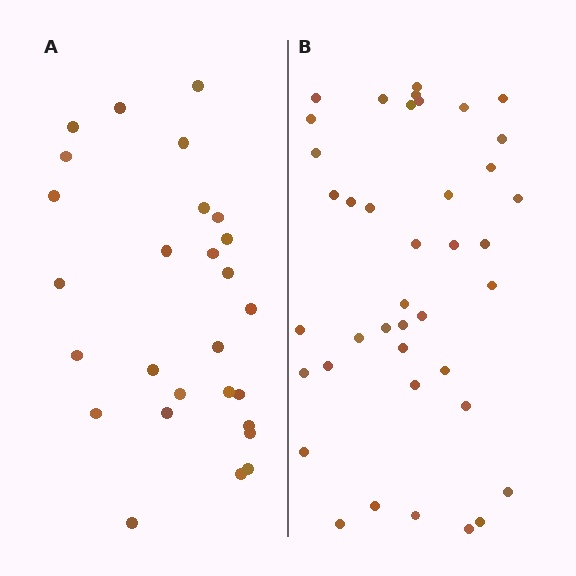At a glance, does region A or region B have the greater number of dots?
Region B (the right region) has more dots.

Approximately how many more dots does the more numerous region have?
Region B has approximately 15 more dots than region A.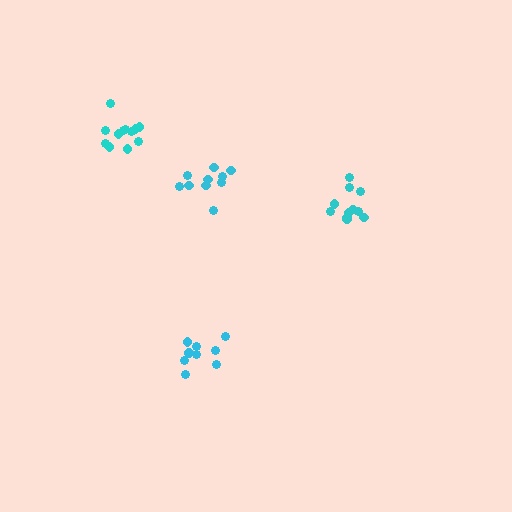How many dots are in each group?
Group 1: 11 dots, Group 2: 9 dots, Group 3: 10 dots, Group 4: 12 dots (42 total).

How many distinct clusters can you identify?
There are 4 distinct clusters.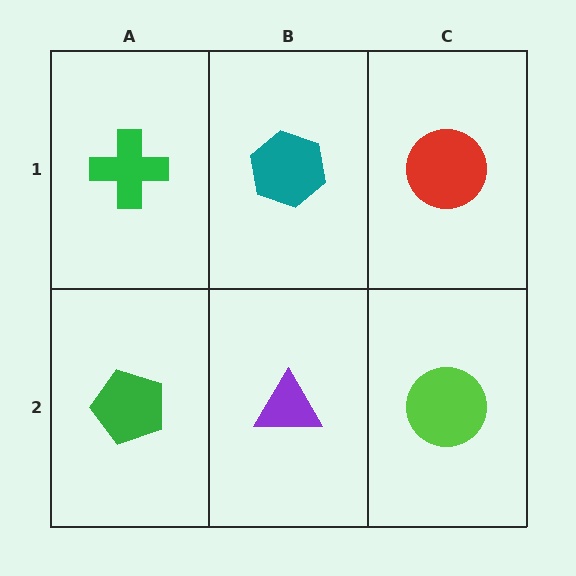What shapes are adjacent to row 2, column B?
A teal hexagon (row 1, column B), a green pentagon (row 2, column A), a lime circle (row 2, column C).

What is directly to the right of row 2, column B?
A lime circle.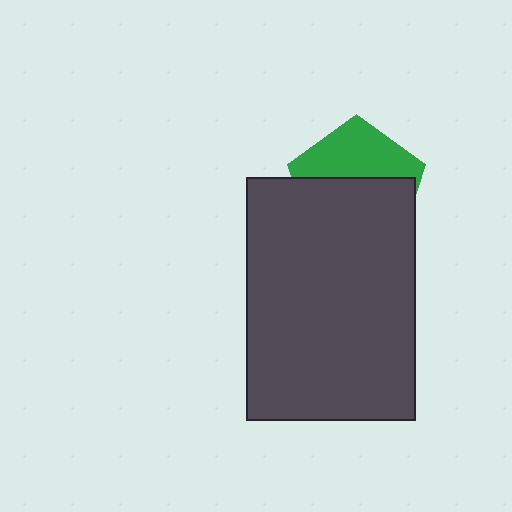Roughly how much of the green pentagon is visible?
A small part of it is visible (roughly 42%).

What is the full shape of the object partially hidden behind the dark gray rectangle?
The partially hidden object is a green pentagon.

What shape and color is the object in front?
The object in front is a dark gray rectangle.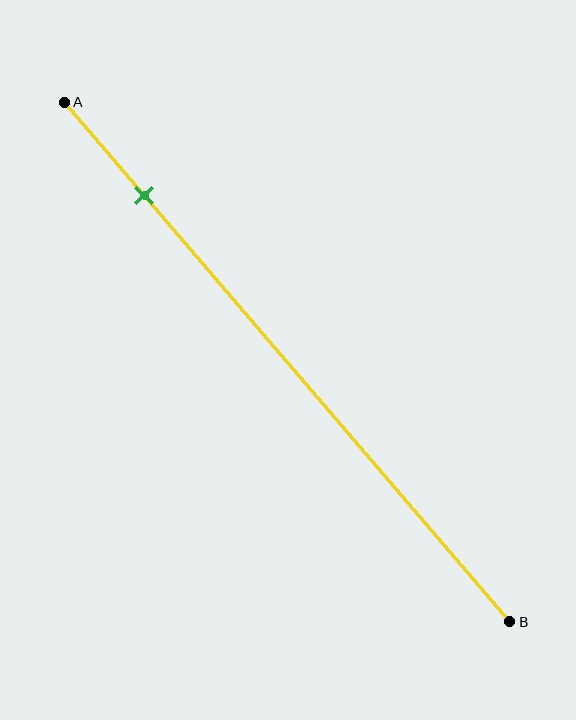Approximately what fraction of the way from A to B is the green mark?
The green mark is approximately 20% of the way from A to B.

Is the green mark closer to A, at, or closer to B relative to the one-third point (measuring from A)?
The green mark is closer to point A than the one-third point of segment AB.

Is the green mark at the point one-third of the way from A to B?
No, the mark is at about 20% from A, not at the 33% one-third point.